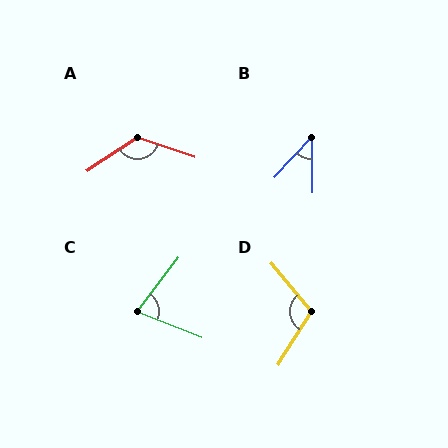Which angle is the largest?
A, at approximately 127 degrees.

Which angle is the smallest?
B, at approximately 44 degrees.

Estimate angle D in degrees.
Approximately 108 degrees.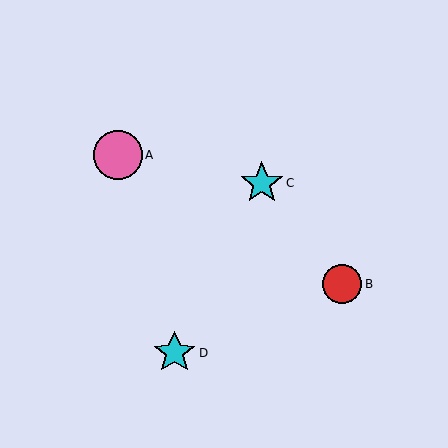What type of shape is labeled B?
Shape B is a red circle.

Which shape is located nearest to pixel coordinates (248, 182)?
The cyan star (labeled C) at (262, 183) is nearest to that location.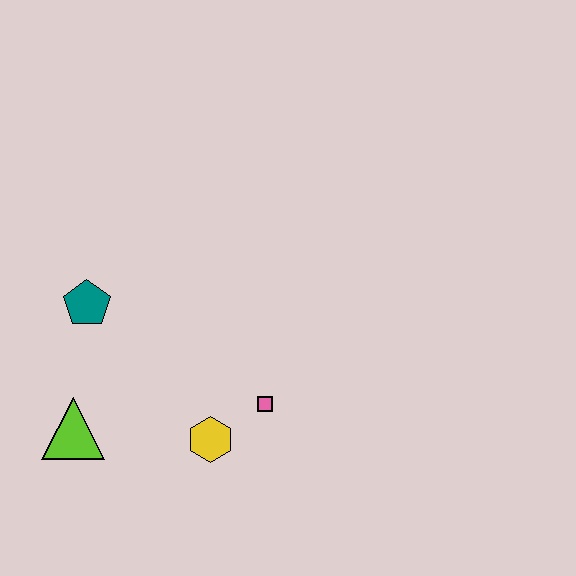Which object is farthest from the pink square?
The teal pentagon is farthest from the pink square.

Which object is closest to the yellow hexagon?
The pink square is closest to the yellow hexagon.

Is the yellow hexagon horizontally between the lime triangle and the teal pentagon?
No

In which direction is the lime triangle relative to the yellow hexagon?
The lime triangle is to the left of the yellow hexagon.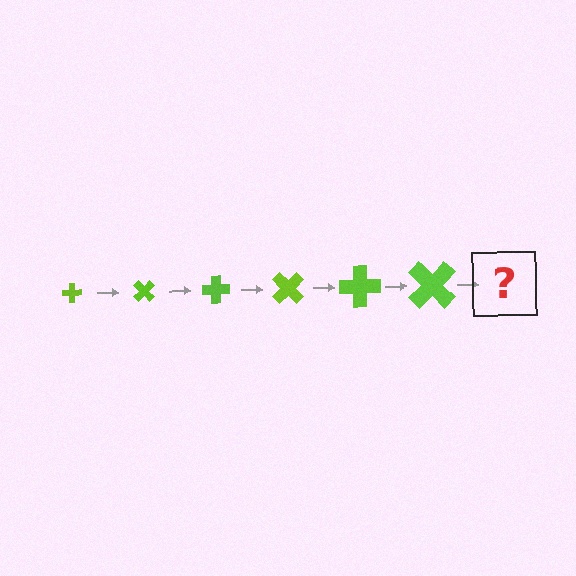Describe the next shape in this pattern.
It should be a cross, larger than the previous one and rotated 270 degrees from the start.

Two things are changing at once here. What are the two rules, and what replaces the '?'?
The two rules are that the cross grows larger each step and it rotates 45 degrees each step. The '?' should be a cross, larger than the previous one and rotated 270 degrees from the start.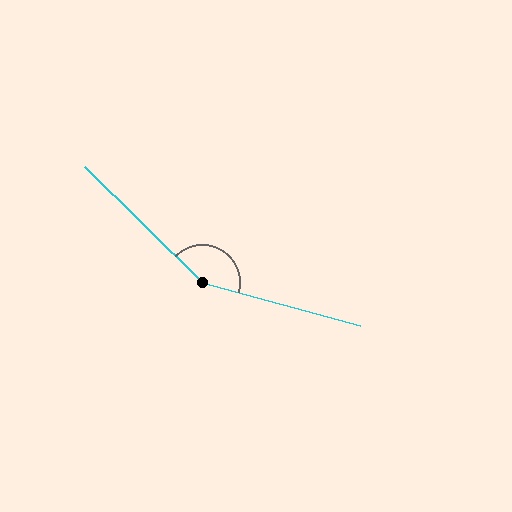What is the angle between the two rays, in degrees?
Approximately 151 degrees.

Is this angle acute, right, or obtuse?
It is obtuse.